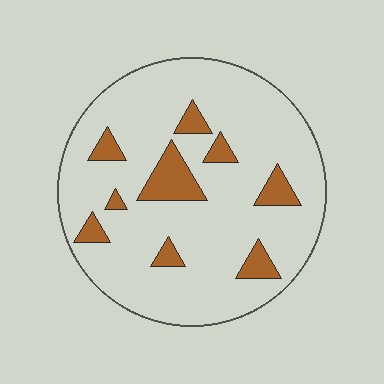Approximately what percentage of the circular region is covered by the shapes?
Approximately 15%.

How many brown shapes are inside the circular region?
9.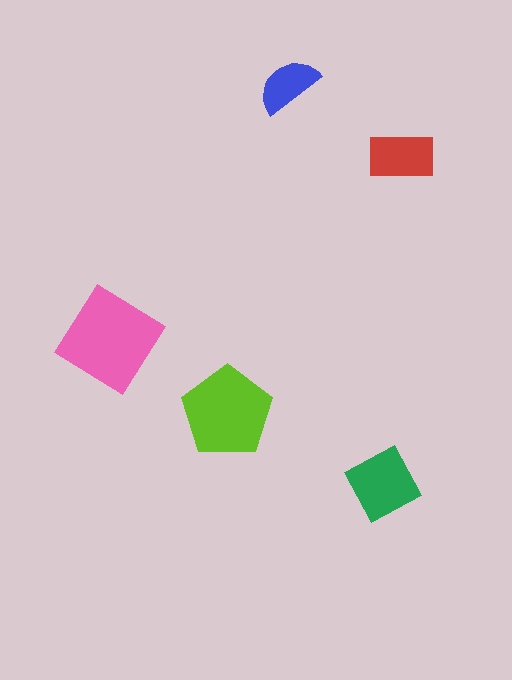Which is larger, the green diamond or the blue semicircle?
The green diamond.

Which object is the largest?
The pink diamond.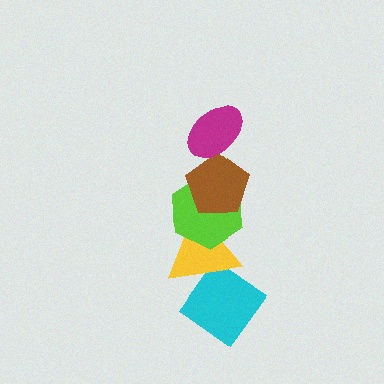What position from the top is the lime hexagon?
The lime hexagon is 3rd from the top.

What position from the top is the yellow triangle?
The yellow triangle is 4th from the top.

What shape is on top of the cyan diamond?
The yellow triangle is on top of the cyan diamond.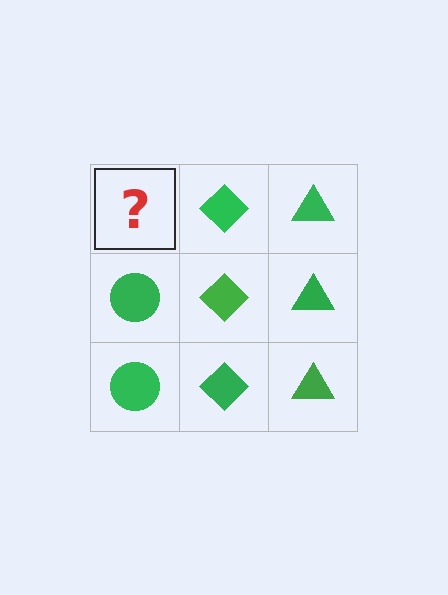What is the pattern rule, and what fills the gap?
The rule is that each column has a consistent shape. The gap should be filled with a green circle.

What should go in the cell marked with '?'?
The missing cell should contain a green circle.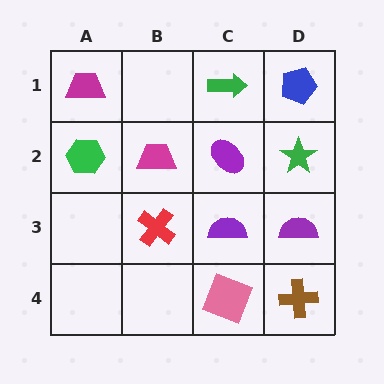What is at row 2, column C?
A purple ellipse.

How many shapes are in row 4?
2 shapes.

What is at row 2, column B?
A magenta trapezoid.